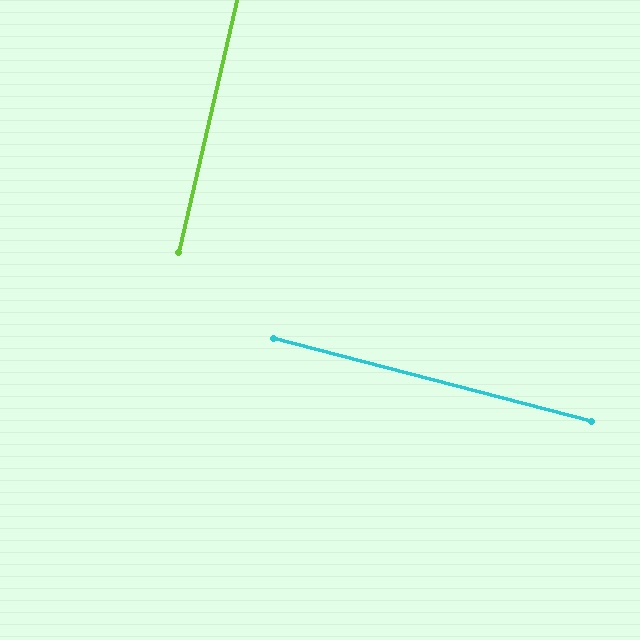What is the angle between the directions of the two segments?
Approximately 88 degrees.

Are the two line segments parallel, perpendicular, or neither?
Perpendicular — they meet at approximately 88°.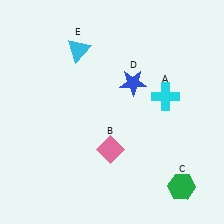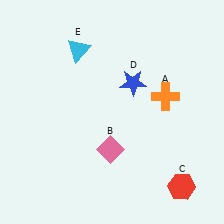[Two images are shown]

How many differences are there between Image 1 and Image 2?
There are 2 differences between the two images.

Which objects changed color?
A changed from cyan to orange. C changed from green to red.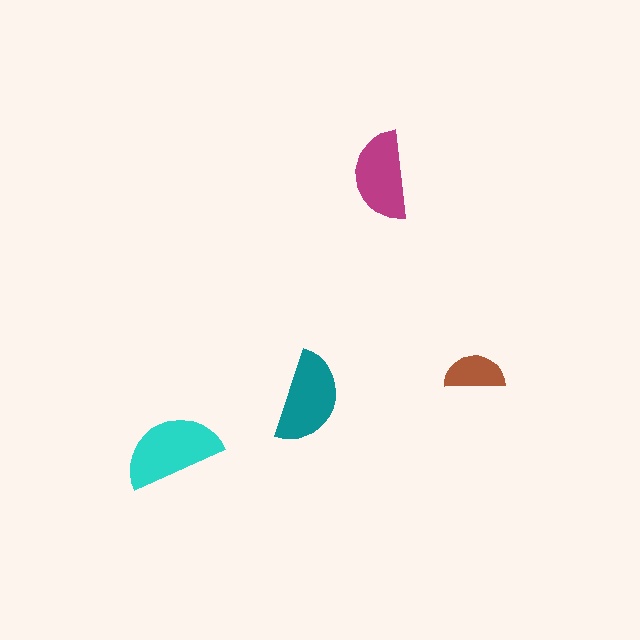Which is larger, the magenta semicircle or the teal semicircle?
The teal one.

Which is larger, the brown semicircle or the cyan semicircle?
The cyan one.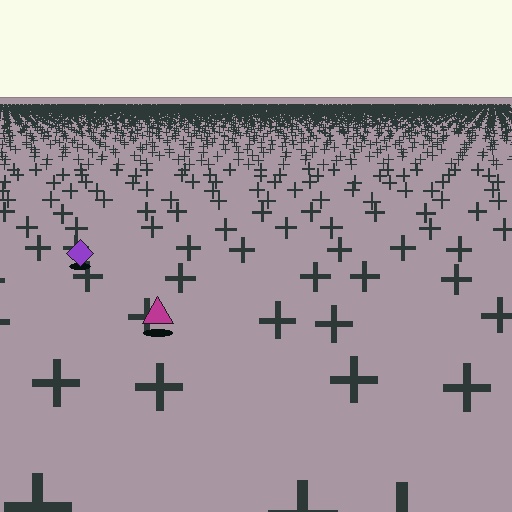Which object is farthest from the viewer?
The purple diamond is farthest from the viewer. It appears smaller and the ground texture around it is denser.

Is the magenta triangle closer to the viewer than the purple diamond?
Yes. The magenta triangle is closer — you can tell from the texture gradient: the ground texture is coarser near it.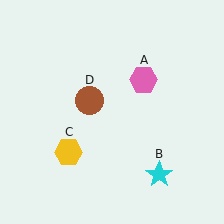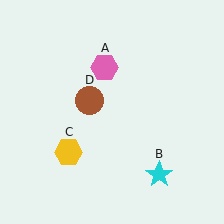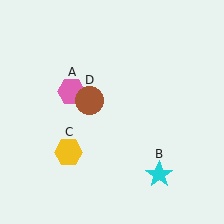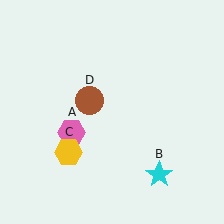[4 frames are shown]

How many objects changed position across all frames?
1 object changed position: pink hexagon (object A).